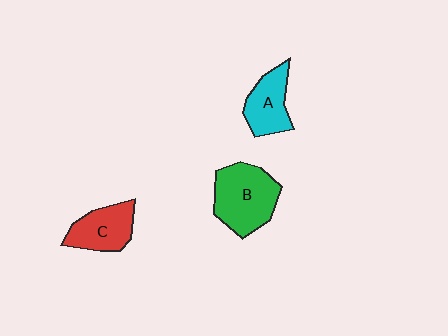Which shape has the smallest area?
Shape A (cyan).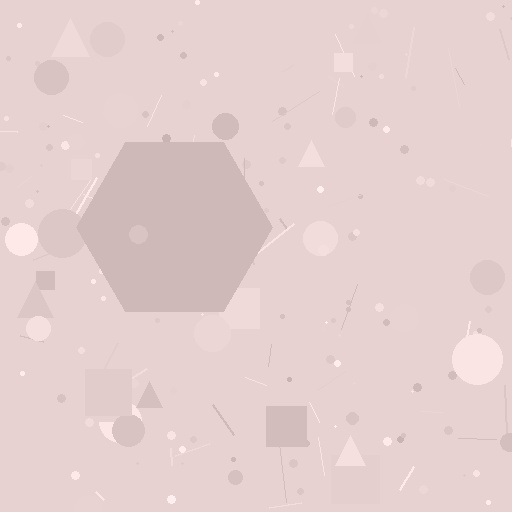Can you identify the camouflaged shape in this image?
The camouflaged shape is a hexagon.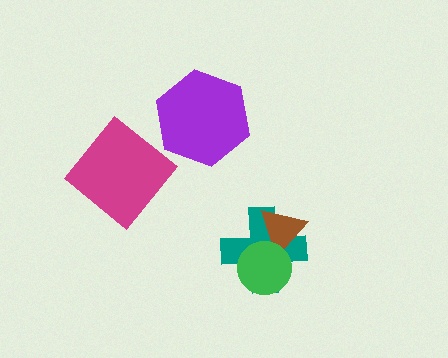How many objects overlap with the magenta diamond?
0 objects overlap with the magenta diamond.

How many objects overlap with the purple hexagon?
0 objects overlap with the purple hexagon.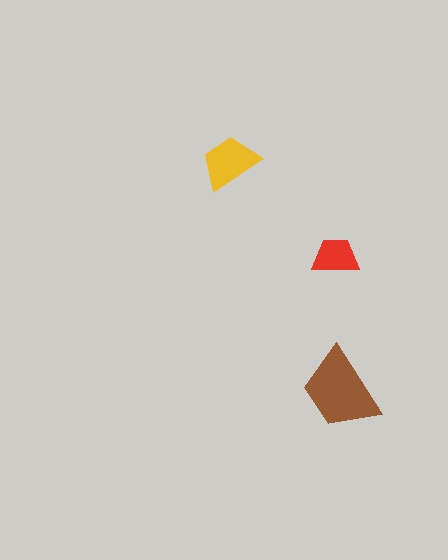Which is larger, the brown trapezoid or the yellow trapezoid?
The brown one.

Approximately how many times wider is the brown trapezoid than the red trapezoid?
About 2 times wider.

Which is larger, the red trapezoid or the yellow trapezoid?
The yellow one.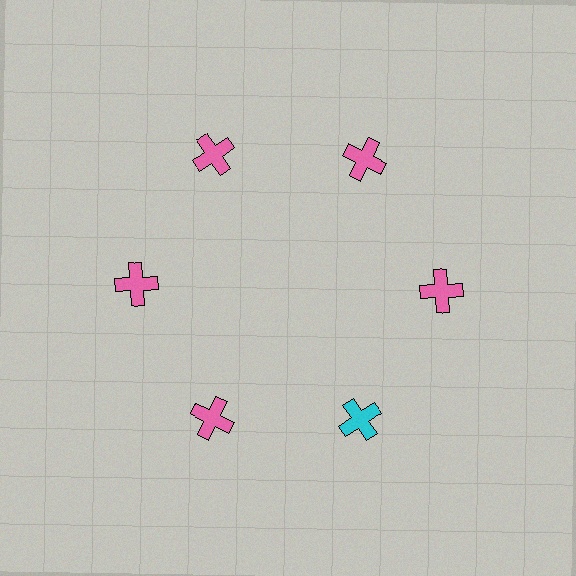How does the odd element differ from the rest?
It has a different color: cyan instead of pink.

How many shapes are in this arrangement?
There are 6 shapes arranged in a ring pattern.